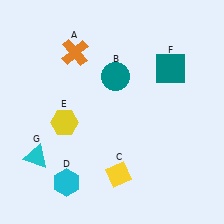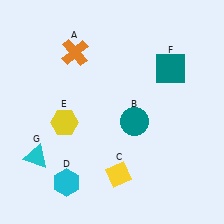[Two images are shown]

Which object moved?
The teal circle (B) moved down.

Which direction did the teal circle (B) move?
The teal circle (B) moved down.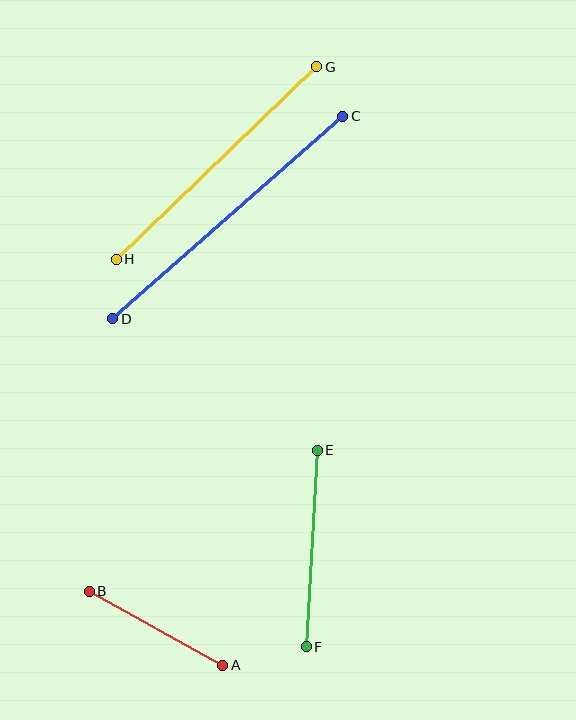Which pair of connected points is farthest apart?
Points C and D are farthest apart.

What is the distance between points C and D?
The distance is approximately 307 pixels.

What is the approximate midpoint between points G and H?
The midpoint is at approximately (216, 163) pixels.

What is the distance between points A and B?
The distance is approximately 153 pixels.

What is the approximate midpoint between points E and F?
The midpoint is at approximately (312, 549) pixels.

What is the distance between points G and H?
The distance is approximately 278 pixels.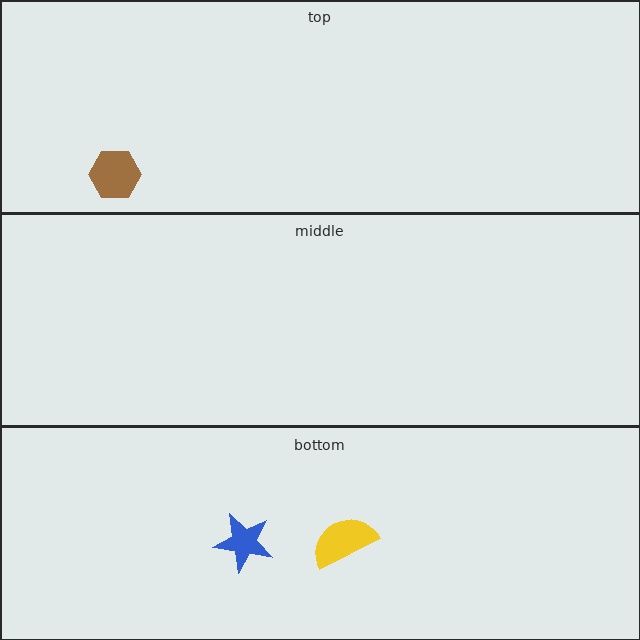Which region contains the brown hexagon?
The top region.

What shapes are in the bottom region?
The blue star, the yellow semicircle.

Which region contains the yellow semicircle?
The bottom region.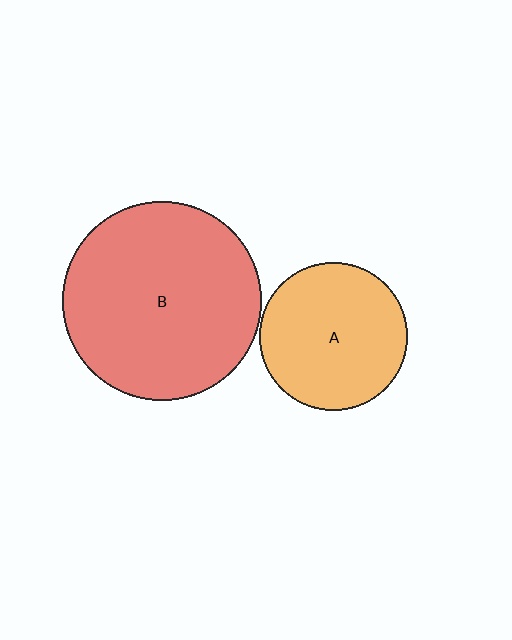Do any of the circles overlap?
No, none of the circles overlap.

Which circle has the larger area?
Circle B (red).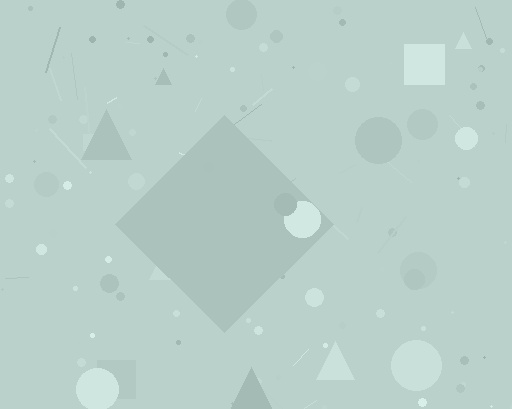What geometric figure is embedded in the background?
A diamond is embedded in the background.